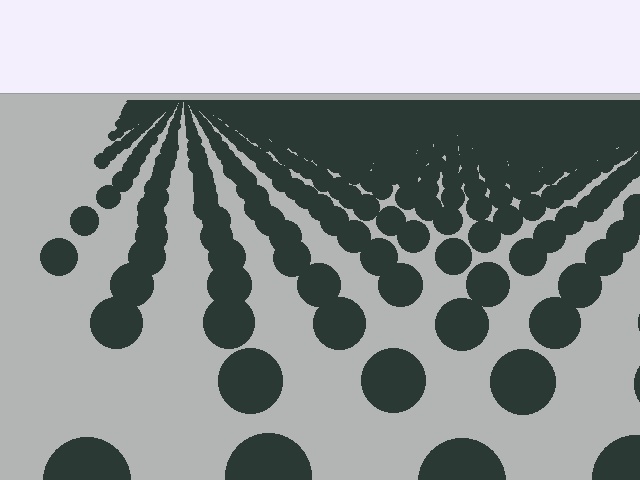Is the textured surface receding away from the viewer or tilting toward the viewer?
The surface is receding away from the viewer. Texture elements get smaller and denser toward the top.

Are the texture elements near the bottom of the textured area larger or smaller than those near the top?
Larger. Near the bottom, elements are closer to the viewer and appear at a bigger on-screen size.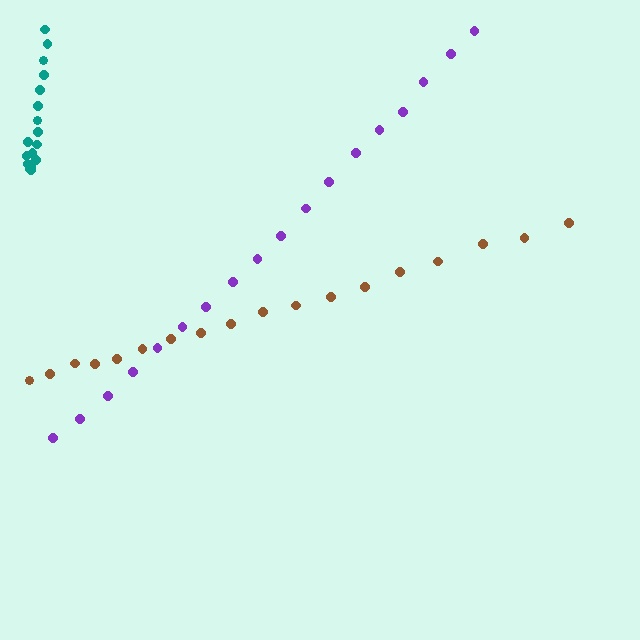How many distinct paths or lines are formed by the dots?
There are 3 distinct paths.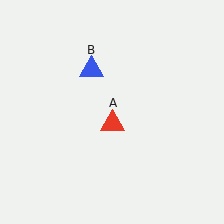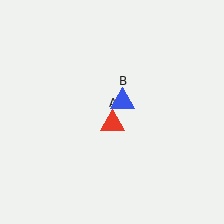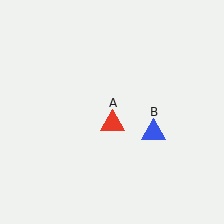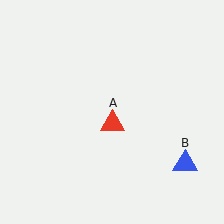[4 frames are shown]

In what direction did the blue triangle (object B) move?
The blue triangle (object B) moved down and to the right.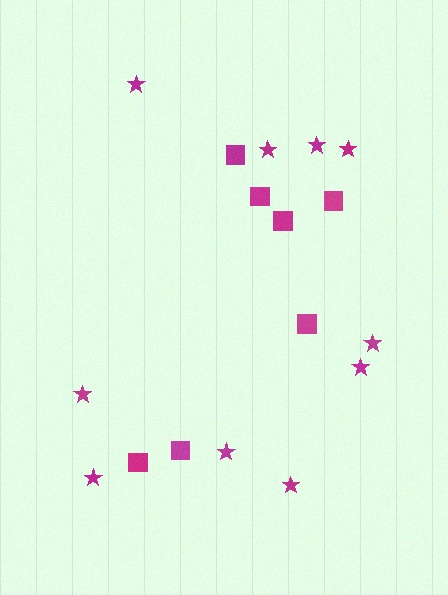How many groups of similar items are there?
There are 2 groups: one group of stars (10) and one group of squares (7).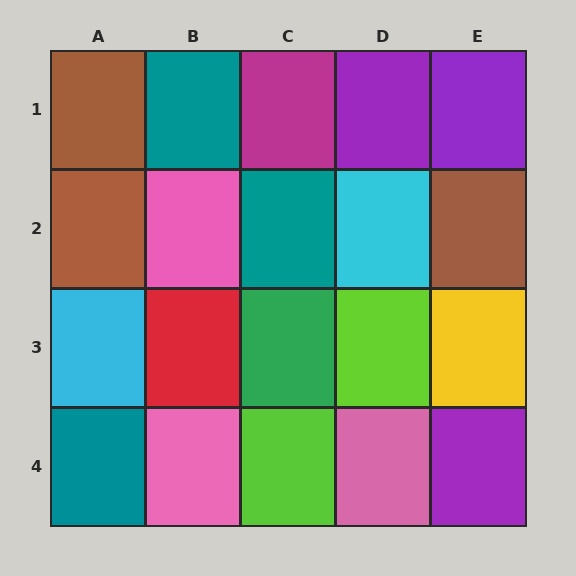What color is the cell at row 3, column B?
Red.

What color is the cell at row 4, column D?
Pink.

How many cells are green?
1 cell is green.